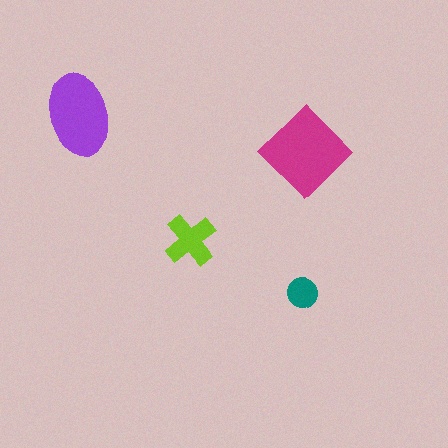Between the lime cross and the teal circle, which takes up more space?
The lime cross.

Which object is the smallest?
The teal circle.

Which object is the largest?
The magenta diamond.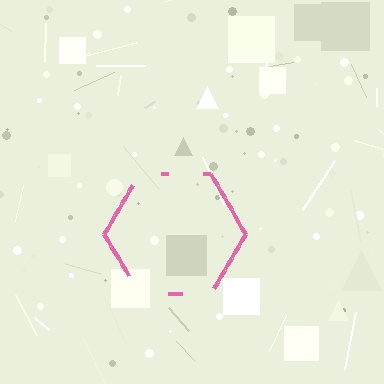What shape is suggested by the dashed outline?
The dashed outline suggests a hexagon.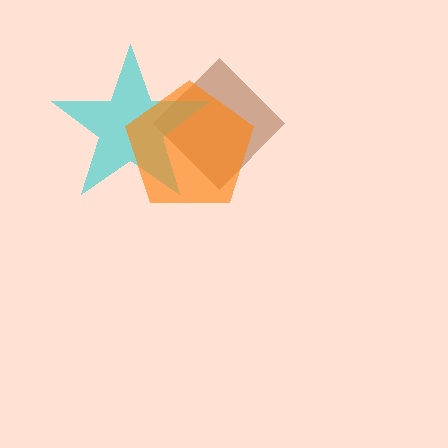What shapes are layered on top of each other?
The layered shapes are: a brown diamond, a cyan star, an orange pentagon.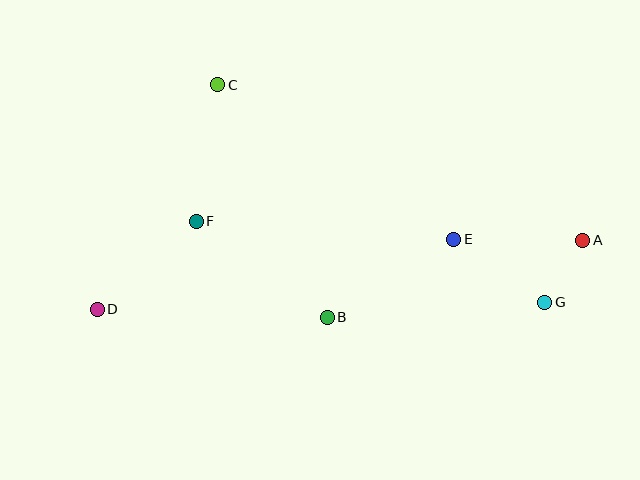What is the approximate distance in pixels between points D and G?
The distance between D and G is approximately 448 pixels.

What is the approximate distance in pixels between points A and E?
The distance between A and E is approximately 129 pixels.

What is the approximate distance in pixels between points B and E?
The distance between B and E is approximately 149 pixels.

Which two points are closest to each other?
Points A and G are closest to each other.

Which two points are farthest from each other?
Points A and D are farthest from each other.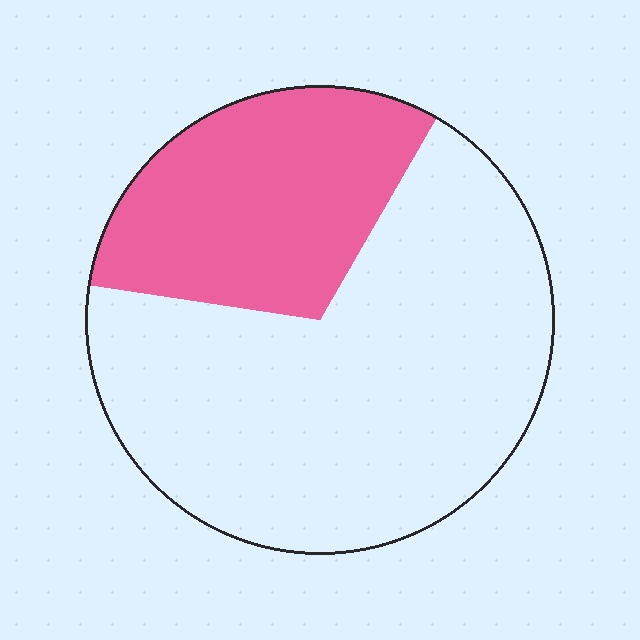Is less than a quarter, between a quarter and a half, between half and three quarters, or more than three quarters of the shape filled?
Between a quarter and a half.